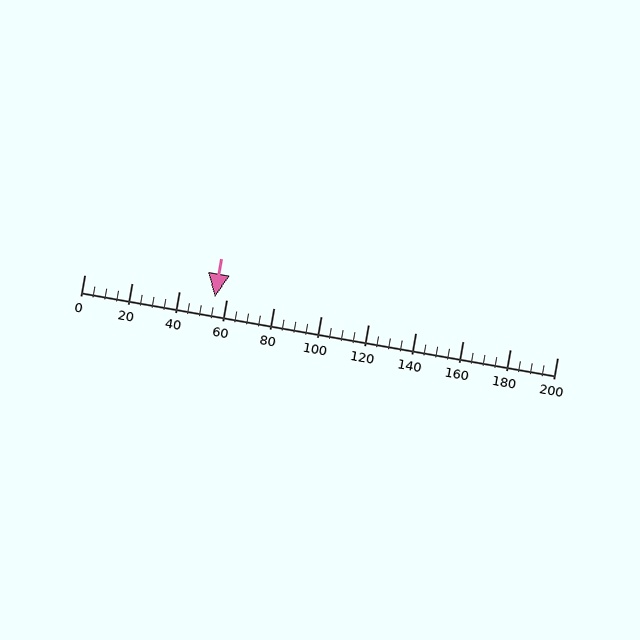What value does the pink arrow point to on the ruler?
The pink arrow points to approximately 55.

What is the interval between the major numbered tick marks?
The major tick marks are spaced 20 units apart.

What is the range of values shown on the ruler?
The ruler shows values from 0 to 200.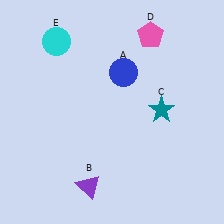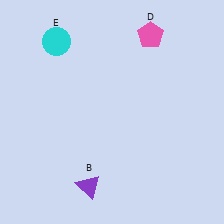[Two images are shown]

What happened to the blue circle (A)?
The blue circle (A) was removed in Image 2. It was in the top-right area of Image 1.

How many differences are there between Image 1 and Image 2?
There are 2 differences between the two images.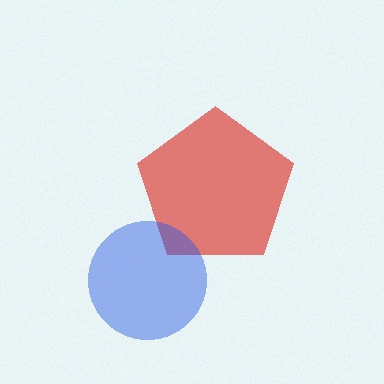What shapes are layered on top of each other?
The layered shapes are: a red pentagon, a blue circle.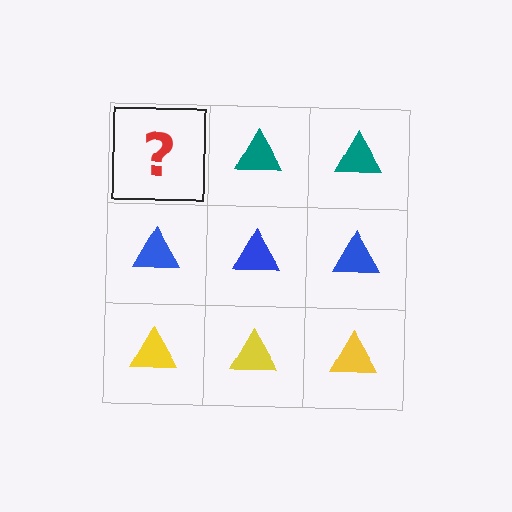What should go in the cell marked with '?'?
The missing cell should contain a teal triangle.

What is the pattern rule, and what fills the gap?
The rule is that each row has a consistent color. The gap should be filled with a teal triangle.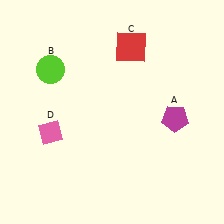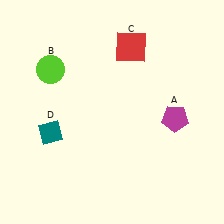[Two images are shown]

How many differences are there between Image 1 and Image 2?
There is 1 difference between the two images.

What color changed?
The diamond (D) changed from pink in Image 1 to teal in Image 2.